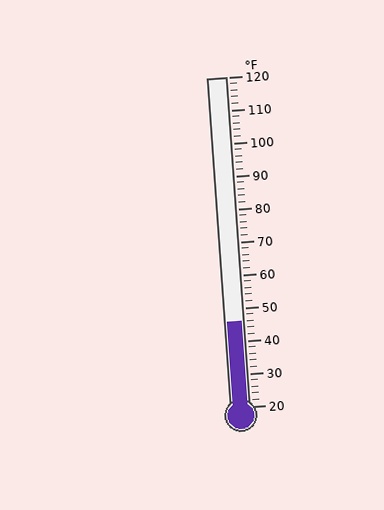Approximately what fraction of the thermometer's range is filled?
The thermometer is filled to approximately 25% of its range.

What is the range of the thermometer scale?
The thermometer scale ranges from 20°F to 120°F.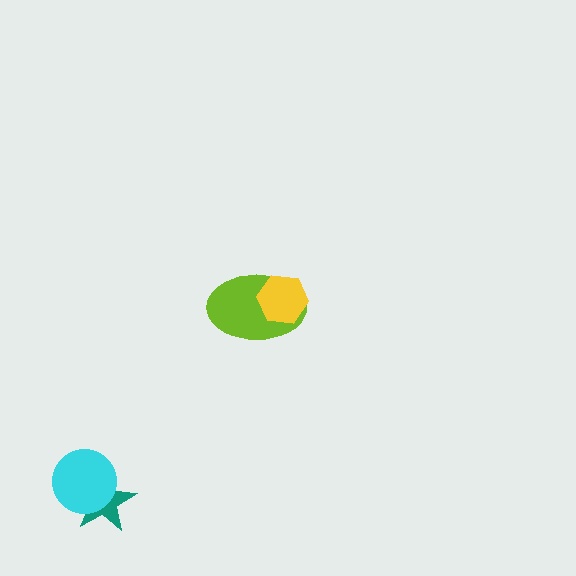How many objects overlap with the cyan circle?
1 object overlaps with the cyan circle.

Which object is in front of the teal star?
The cyan circle is in front of the teal star.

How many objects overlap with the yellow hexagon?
1 object overlaps with the yellow hexagon.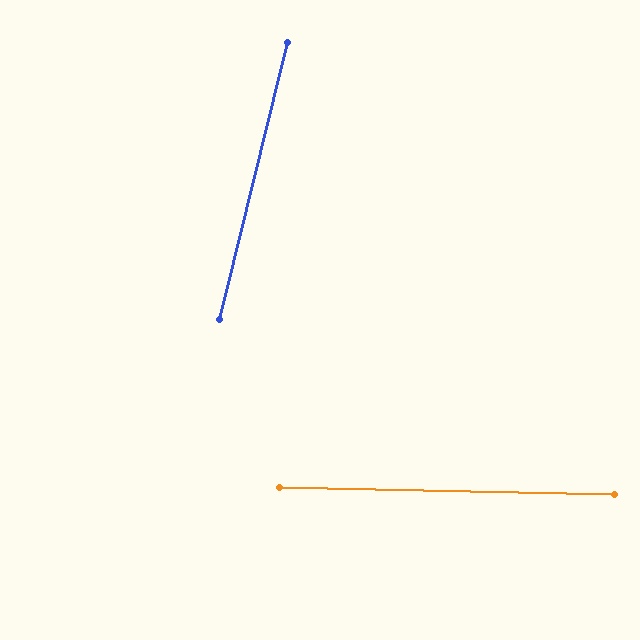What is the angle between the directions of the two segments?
Approximately 77 degrees.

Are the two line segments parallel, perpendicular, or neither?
Neither parallel nor perpendicular — they differ by about 77°.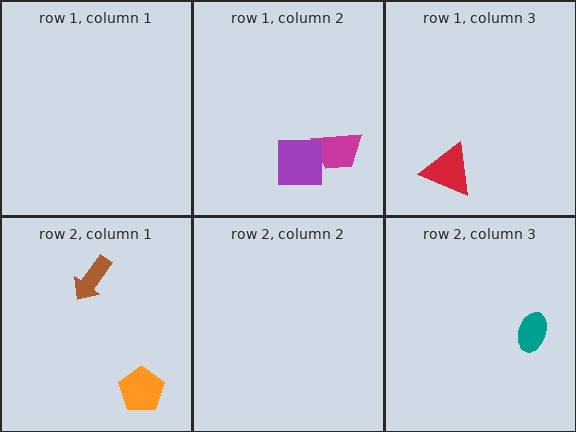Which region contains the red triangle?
The row 1, column 3 region.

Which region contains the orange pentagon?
The row 2, column 1 region.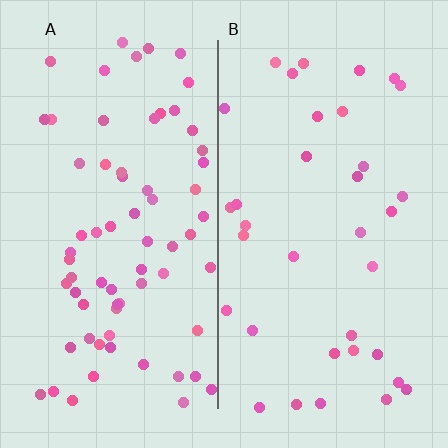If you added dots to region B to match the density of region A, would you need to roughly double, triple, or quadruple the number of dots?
Approximately double.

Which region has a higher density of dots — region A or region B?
A (the left).